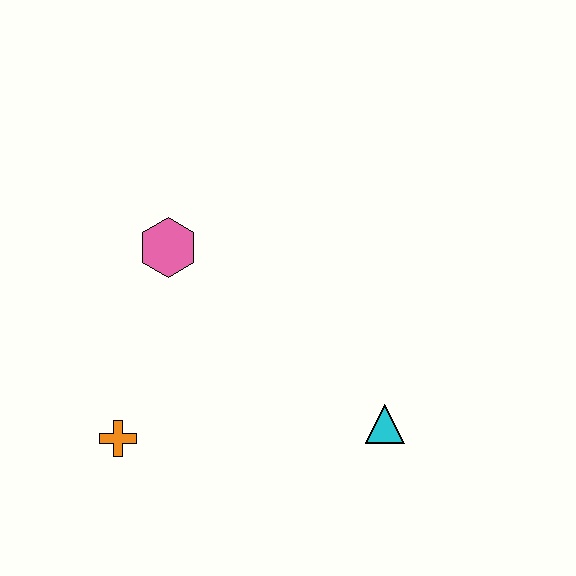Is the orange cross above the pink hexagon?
No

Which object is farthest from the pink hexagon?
The cyan triangle is farthest from the pink hexagon.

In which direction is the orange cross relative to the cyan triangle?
The orange cross is to the left of the cyan triangle.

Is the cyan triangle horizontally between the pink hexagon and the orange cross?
No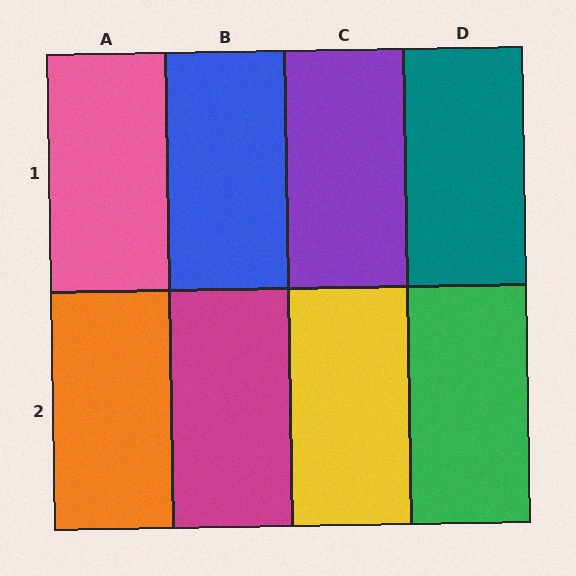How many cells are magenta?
1 cell is magenta.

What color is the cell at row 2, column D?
Green.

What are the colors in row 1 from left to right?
Pink, blue, purple, teal.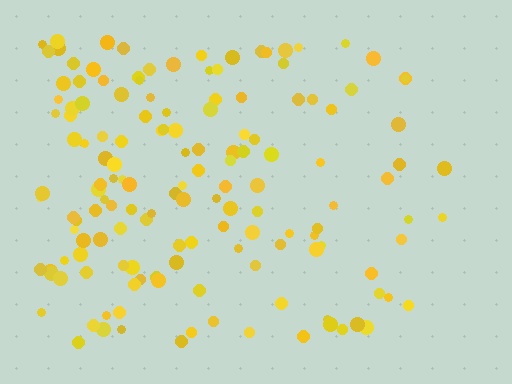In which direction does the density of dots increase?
From right to left, with the left side densest.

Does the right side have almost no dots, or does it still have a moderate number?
Still a moderate number, just noticeably fewer than the left.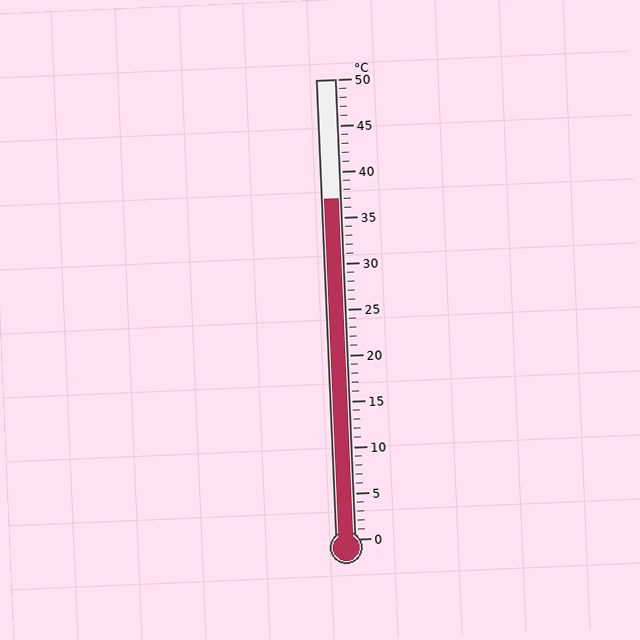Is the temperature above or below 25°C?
The temperature is above 25°C.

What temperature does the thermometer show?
The thermometer shows approximately 37°C.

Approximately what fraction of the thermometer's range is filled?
The thermometer is filled to approximately 75% of its range.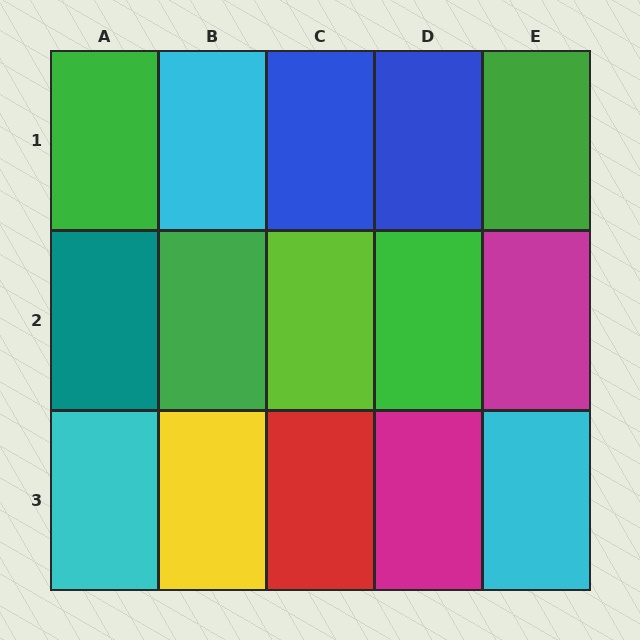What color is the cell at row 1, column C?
Blue.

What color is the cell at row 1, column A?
Green.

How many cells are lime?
1 cell is lime.